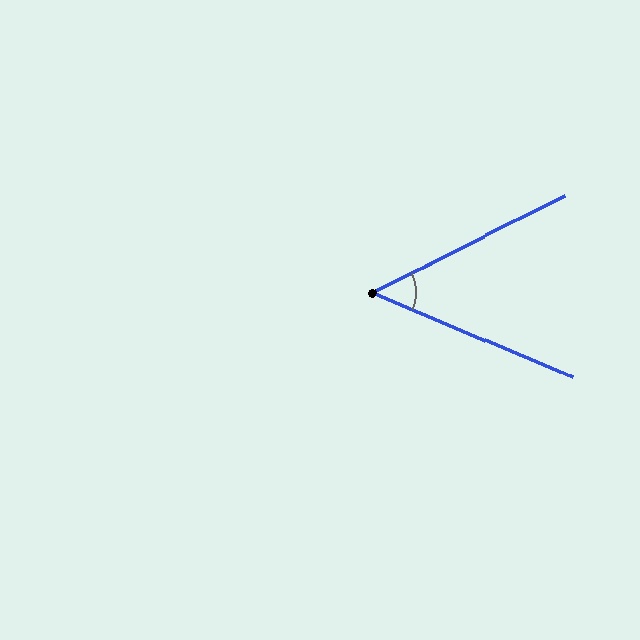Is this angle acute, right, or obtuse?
It is acute.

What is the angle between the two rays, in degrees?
Approximately 49 degrees.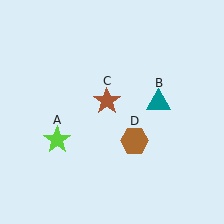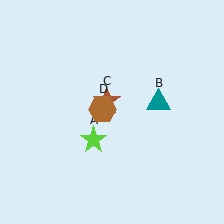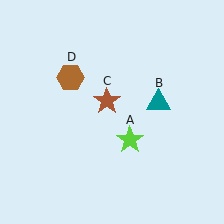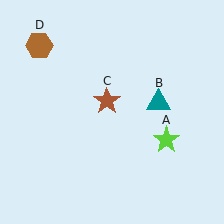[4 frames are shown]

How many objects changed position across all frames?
2 objects changed position: lime star (object A), brown hexagon (object D).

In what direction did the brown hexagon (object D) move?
The brown hexagon (object D) moved up and to the left.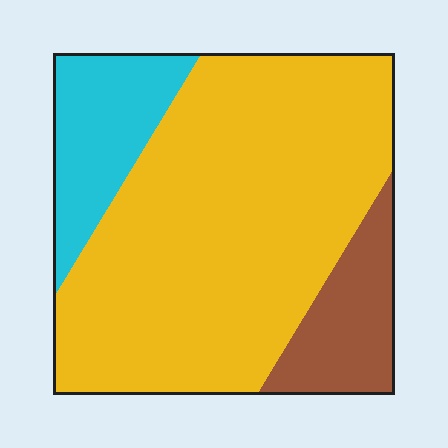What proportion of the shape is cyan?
Cyan covers roughly 15% of the shape.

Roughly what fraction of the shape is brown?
Brown takes up about one eighth (1/8) of the shape.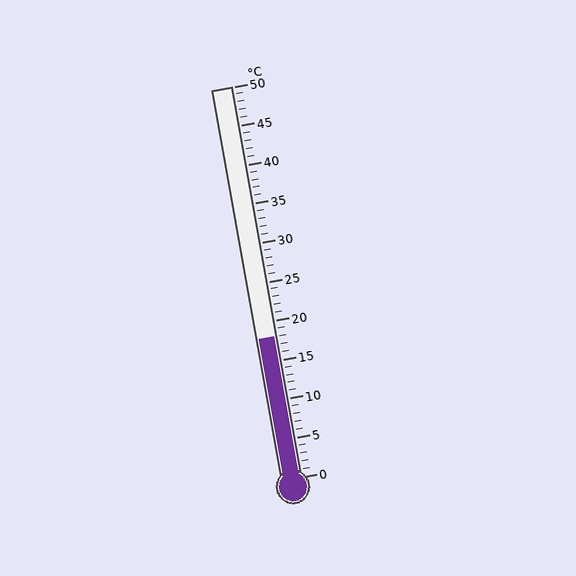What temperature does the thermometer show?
The thermometer shows approximately 18°C.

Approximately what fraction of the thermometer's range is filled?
The thermometer is filled to approximately 35% of its range.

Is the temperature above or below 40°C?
The temperature is below 40°C.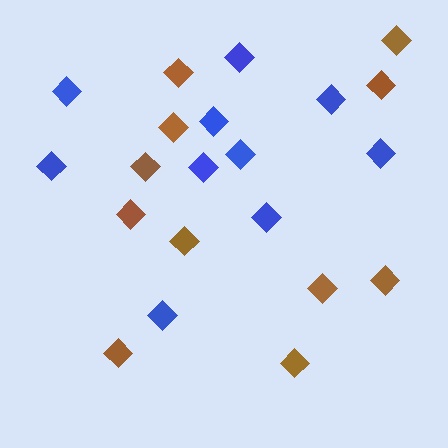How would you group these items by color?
There are 2 groups: one group of blue diamonds (10) and one group of brown diamonds (11).